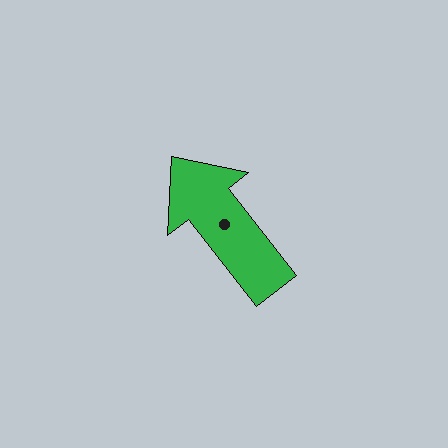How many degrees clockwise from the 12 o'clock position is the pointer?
Approximately 322 degrees.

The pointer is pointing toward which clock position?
Roughly 11 o'clock.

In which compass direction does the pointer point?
Northwest.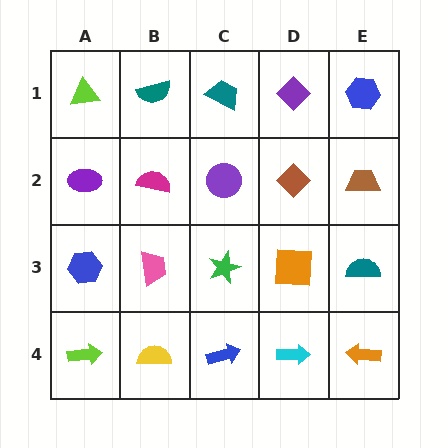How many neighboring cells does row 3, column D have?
4.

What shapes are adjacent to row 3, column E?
A brown trapezoid (row 2, column E), an orange arrow (row 4, column E), an orange square (row 3, column D).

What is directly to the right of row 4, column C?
A cyan arrow.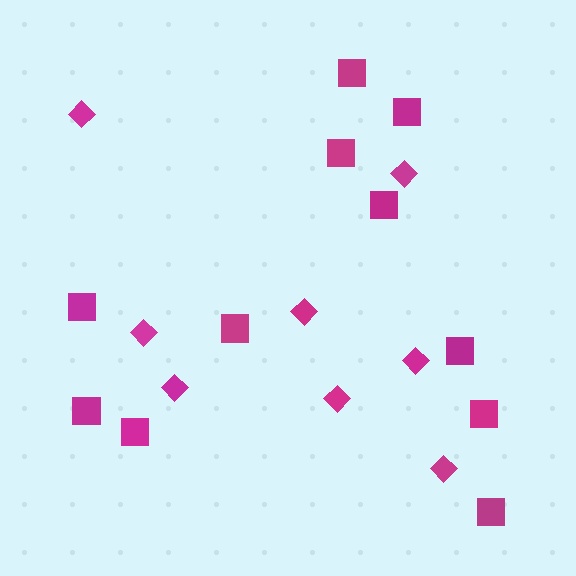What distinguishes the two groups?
There are 2 groups: one group of diamonds (8) and one group of squares (11).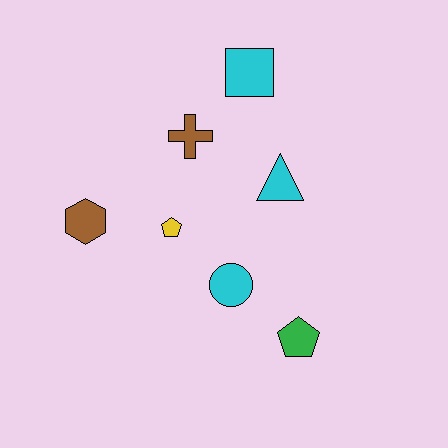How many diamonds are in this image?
There are no diamonds.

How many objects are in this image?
There are 7 objects.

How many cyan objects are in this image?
There are 3 cyan objects.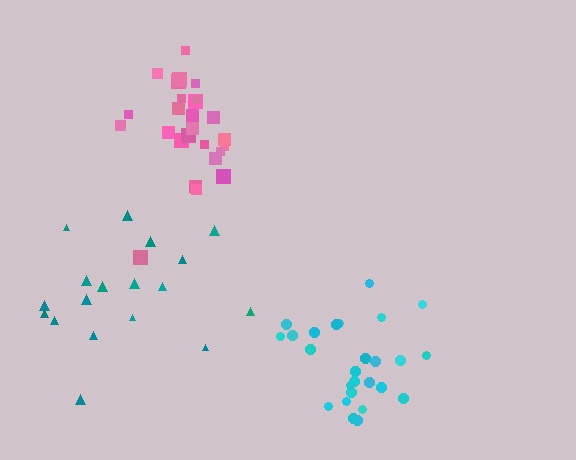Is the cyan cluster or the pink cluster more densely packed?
Cyan.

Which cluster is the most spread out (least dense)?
Teal.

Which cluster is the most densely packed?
Cyan.